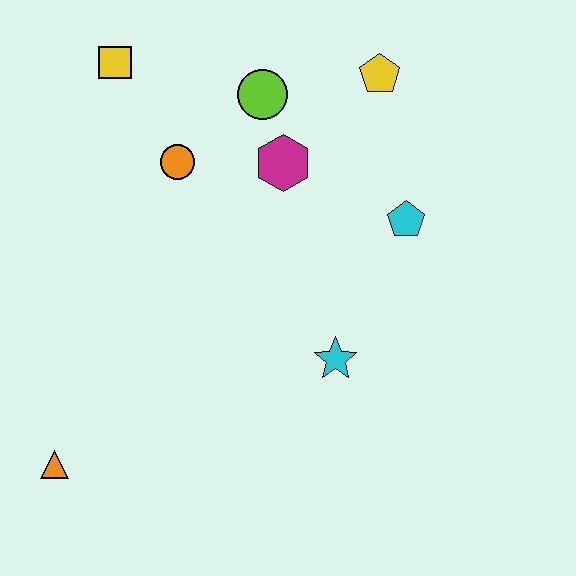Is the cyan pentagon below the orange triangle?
No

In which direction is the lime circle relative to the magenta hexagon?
The lime circle is above the magenta hexagon.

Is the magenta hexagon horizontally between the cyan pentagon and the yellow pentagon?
No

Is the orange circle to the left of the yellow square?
No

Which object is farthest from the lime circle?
The orange triangle is farthest from the lime circle.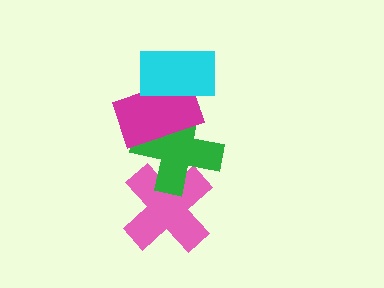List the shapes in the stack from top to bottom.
From top to bottom: the cyan rectangle, the magenta rectangle, the green cross, the pink cross.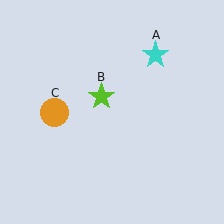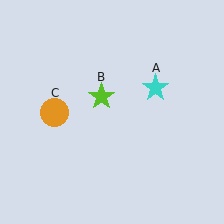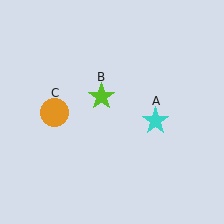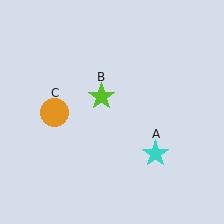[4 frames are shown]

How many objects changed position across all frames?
1 object changed position: cyan star (object A).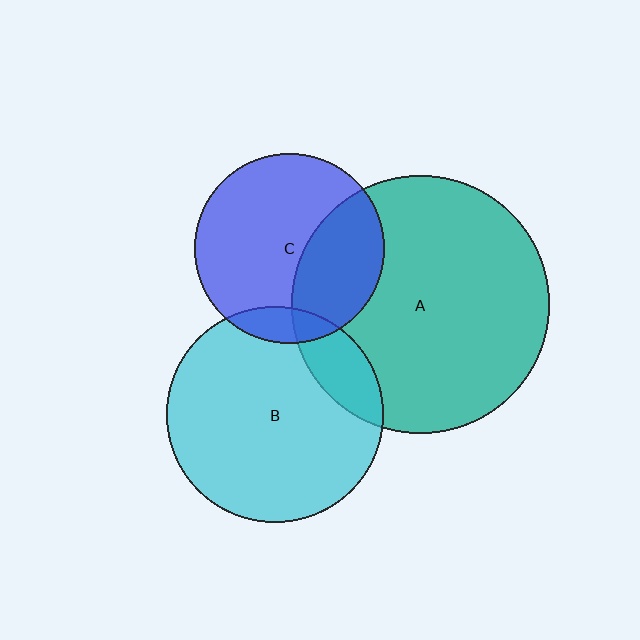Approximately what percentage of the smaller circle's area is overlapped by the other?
Approximately 10%.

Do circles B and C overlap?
Yes.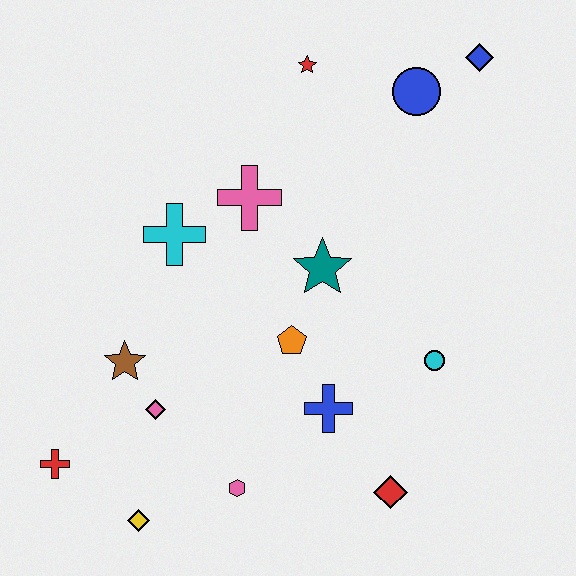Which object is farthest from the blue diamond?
The red cross is farthest from the blue diamond.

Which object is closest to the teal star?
The orange pentagon is closest to the teal star.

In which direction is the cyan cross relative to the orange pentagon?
The cyan cross is to the left of the orange pentagon.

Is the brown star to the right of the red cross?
Yes